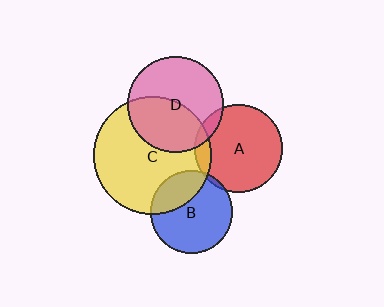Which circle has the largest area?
Circle C (yellow).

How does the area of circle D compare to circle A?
Approximately 1.2 times.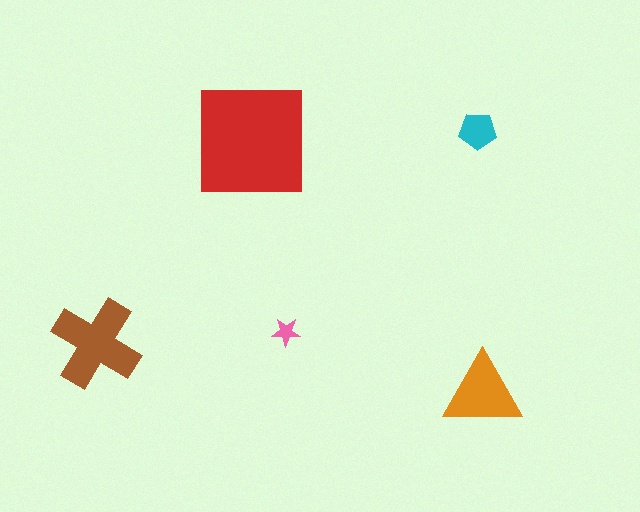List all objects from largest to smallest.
The red square, the brown cross, the orange triangle, the cyan pentagon, the pink star.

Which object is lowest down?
The orange triangle is bottommost.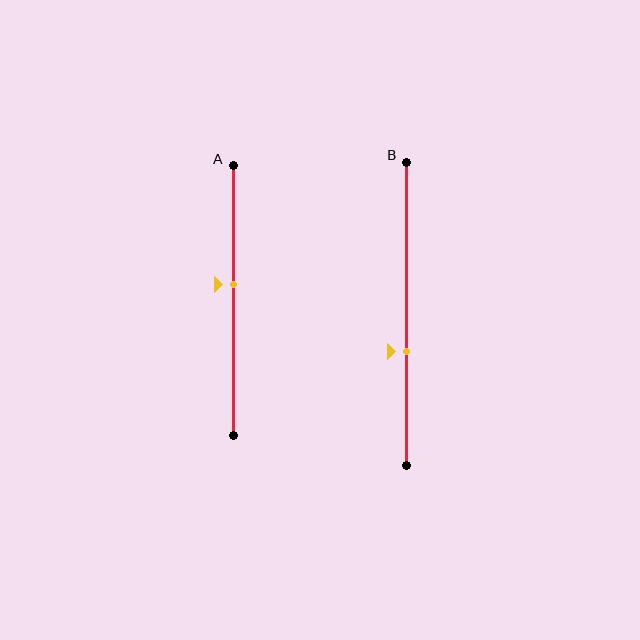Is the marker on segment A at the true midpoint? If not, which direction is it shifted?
No, the marker on segment A is shifted upward by about 6% of the segment length.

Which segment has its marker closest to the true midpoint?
Segment A has its marker closest to the true midpoint.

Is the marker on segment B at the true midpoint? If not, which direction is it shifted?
No, the marker on segment B is shifted downward by about 12% of the segment length.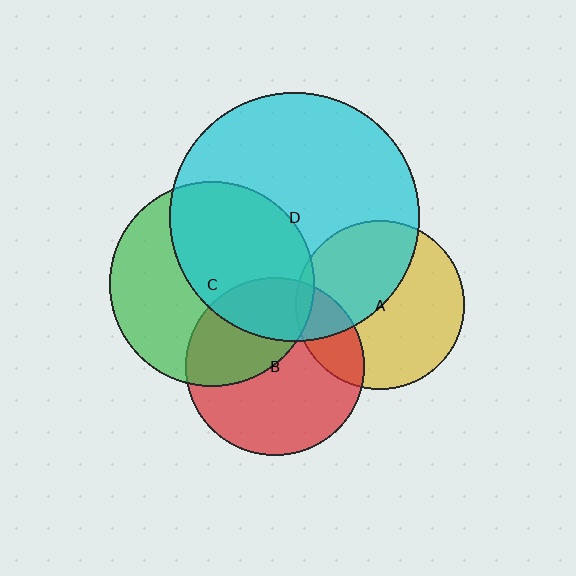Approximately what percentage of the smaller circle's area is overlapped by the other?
Approximately 25%.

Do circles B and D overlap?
Yes.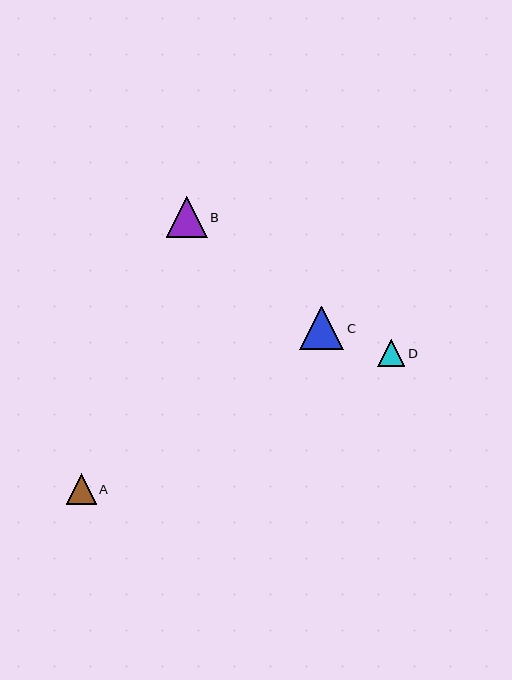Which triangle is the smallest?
Triangle D is the smallest with a size of approximately 27 pixels.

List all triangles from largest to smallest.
From largest to smallest: C, B, A, D.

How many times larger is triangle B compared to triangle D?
Triangle B is approximately 1.5 times the size of triangle D.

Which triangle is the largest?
Triangle C is the largest with a size of approximately 44 pixels.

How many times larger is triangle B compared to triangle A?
Triangle B is approximately 1.3 times the size of triangle A.